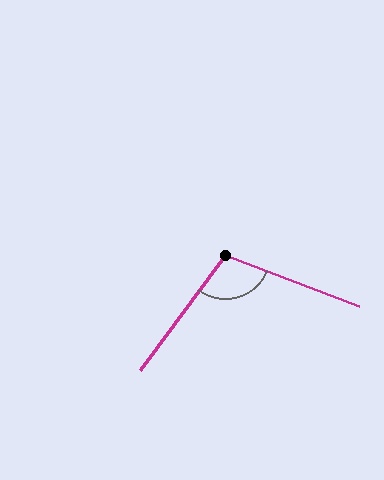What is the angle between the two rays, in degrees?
Approximately 105 degrees.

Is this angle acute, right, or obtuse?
It is obtuse.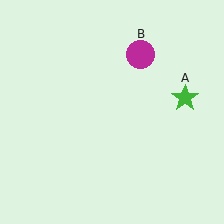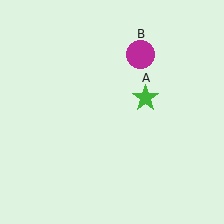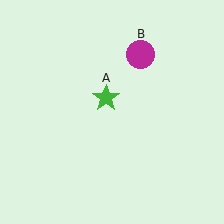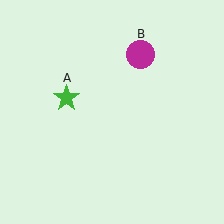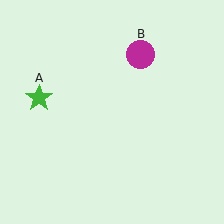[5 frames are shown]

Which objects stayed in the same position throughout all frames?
Magenta circle (object B) remained stationary.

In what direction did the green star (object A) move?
The green star (object A) moved left.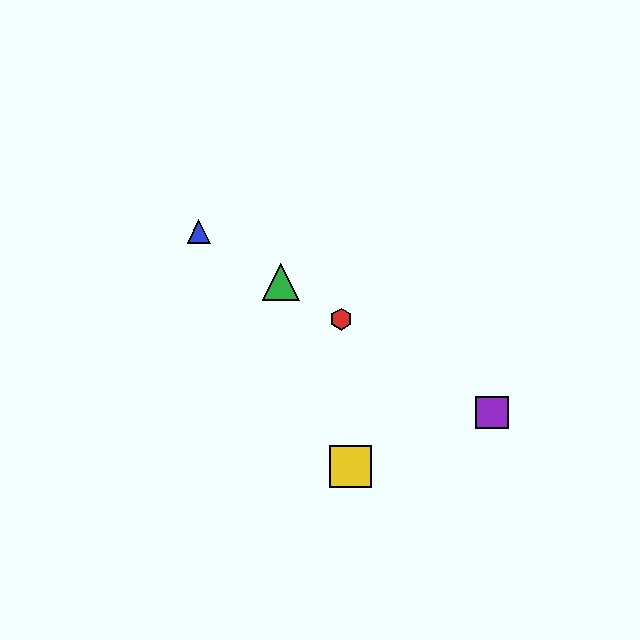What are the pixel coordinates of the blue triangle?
The blue triangle is at (199, 232).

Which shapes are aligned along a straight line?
The red hexagon, the blue triangle, the green triangle, the purple square are aligned along a straight line.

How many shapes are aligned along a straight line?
4 shapes (the red hexagon, the blue triangle, the green triangle, the purple square) are aligned along a straight line.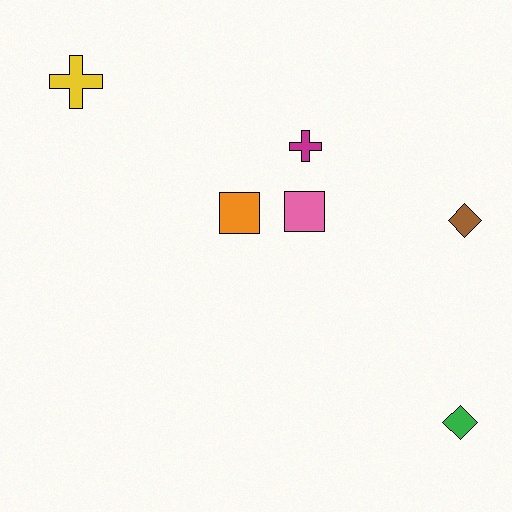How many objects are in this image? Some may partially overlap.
There are 6 objects.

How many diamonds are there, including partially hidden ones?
There are 2 diamonds.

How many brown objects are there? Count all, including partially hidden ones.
There is 1 brown object.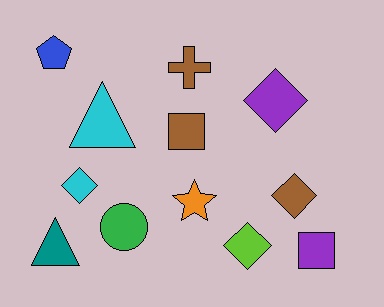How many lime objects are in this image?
There is 1 lime object.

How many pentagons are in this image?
There is 1 pentagon.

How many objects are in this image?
There are 12 objects.